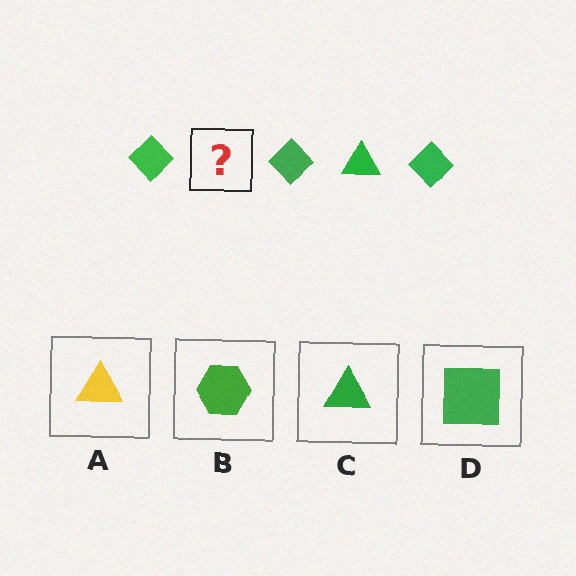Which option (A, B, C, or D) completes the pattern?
C.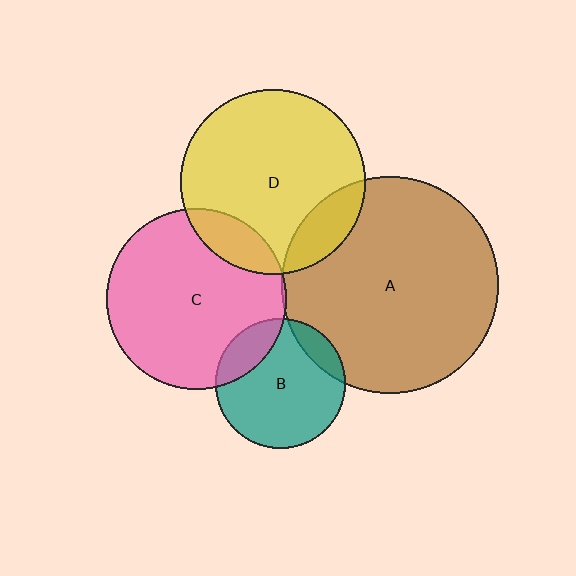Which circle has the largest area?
Circle A (brown).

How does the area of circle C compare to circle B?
Approximately 1.9 times.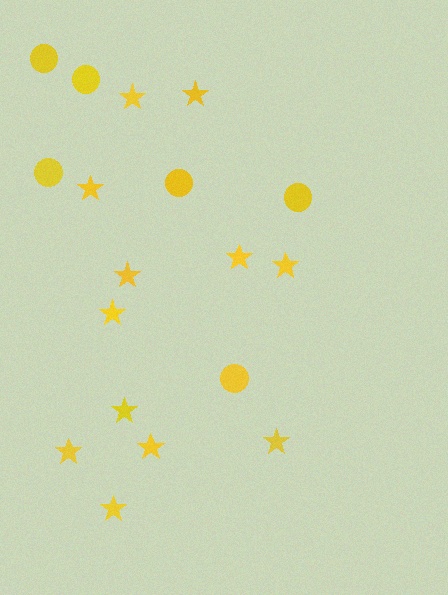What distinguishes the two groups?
There are 2 groups: one group of circles (6) and one group of stars (12).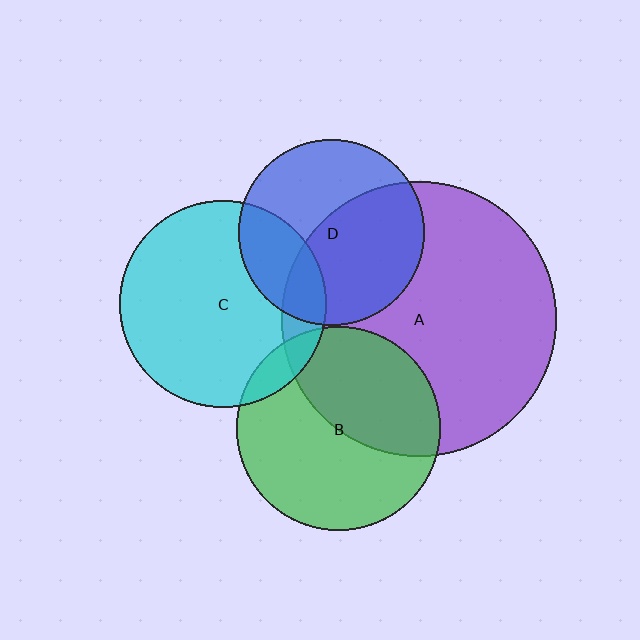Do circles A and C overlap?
Yes.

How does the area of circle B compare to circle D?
Approximately 1.2 times.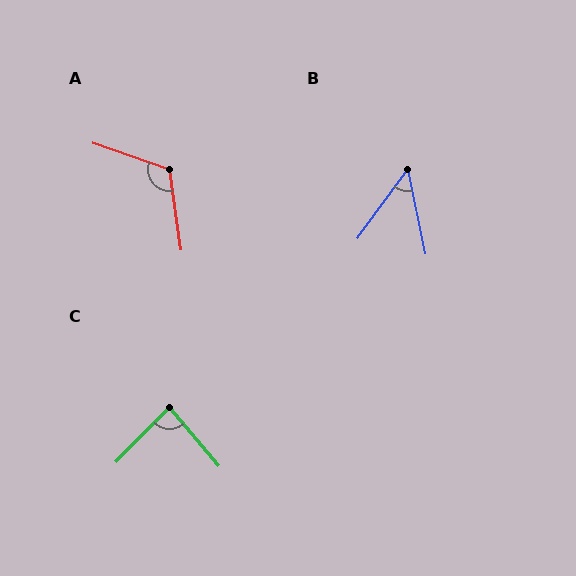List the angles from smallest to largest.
B (48°), C (85°), A (117°).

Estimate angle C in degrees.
Approximately 85 degrees.